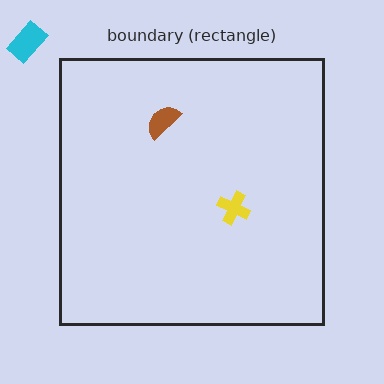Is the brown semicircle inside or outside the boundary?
Inside.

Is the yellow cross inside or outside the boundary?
Inside.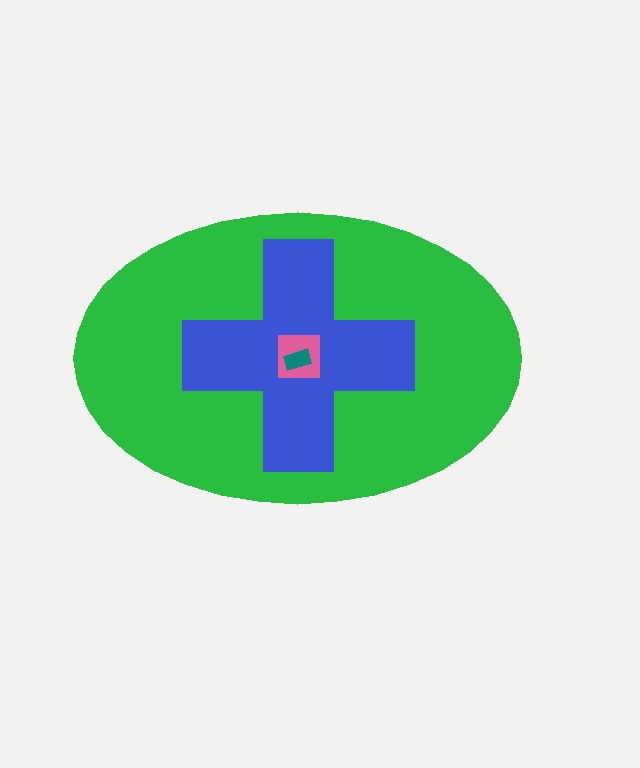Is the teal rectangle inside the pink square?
Yes.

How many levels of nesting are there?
4.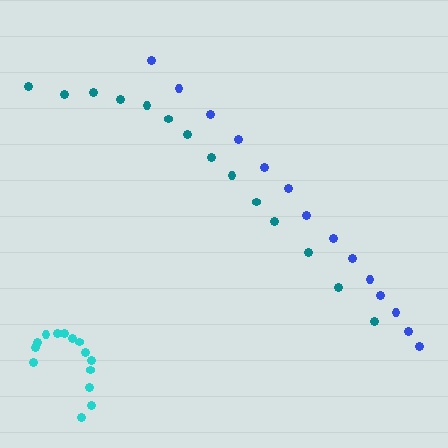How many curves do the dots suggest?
There are 3 distinct paths.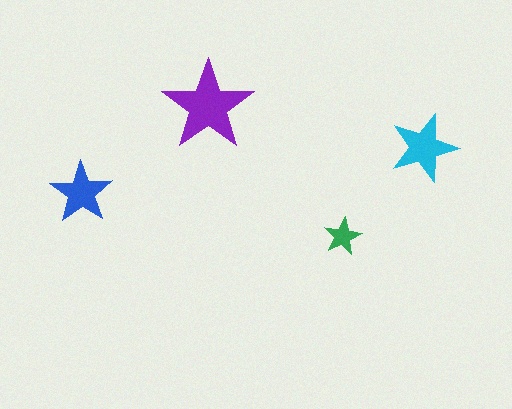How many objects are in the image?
There are 4 objects in the image.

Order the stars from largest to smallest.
the purple one, the cyan one, the blue one, the green one.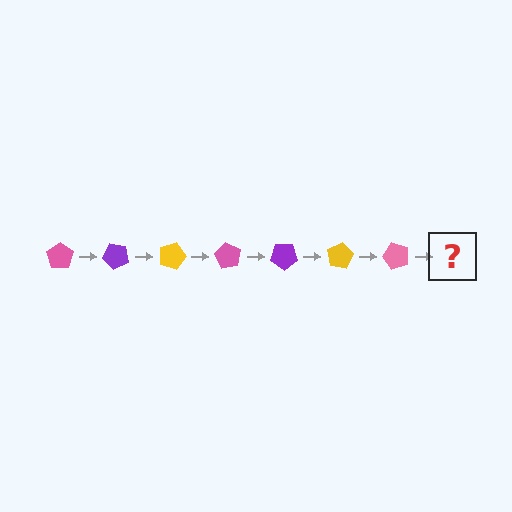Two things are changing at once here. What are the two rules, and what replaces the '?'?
The two rules are that it rotates 45 degrees each step and the color cycles through pink, purple, and yellow. The '?' should be a purple pentagon, rotated 315 degrees from the start.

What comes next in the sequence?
The next element should be a purple pentagon, rotated 315 degrees from the start.